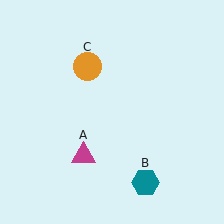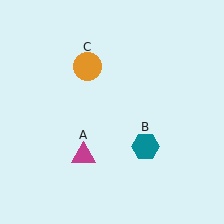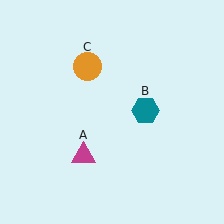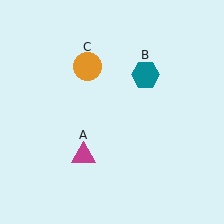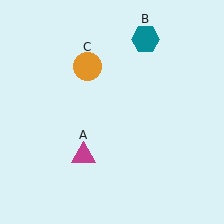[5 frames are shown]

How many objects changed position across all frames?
1 object changed position: teal hexagon (object B).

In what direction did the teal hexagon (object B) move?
The teal hexagon (object B) moved up.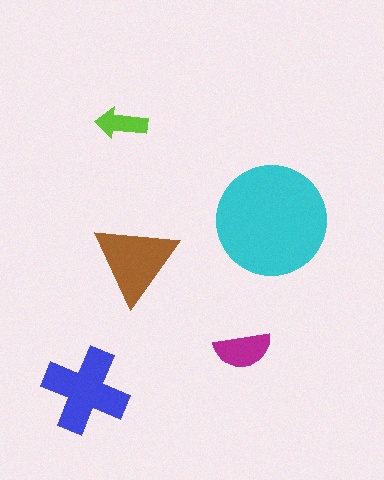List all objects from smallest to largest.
The lime arrow, the magenta semicircle, the brown triangle, the blue cross, the cyan circle.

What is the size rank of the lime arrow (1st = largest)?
5th.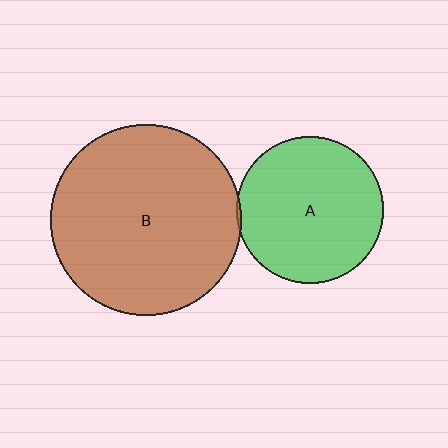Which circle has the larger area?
Circle B (brown).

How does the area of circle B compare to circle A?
Approximately 1.7 times.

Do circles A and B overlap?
Yes.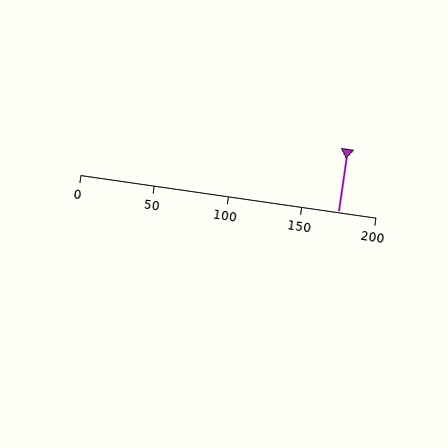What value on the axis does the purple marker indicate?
The marker indicates approximately 175.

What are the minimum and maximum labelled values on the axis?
The axis runs from 0 to 200.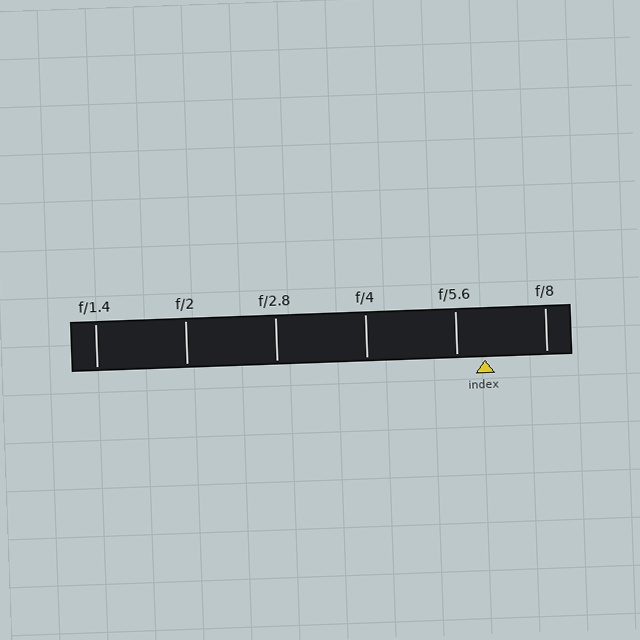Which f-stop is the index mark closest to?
The index mark is closest to f/5.6.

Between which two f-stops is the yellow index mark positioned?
The index mark is between f/5.6 and f/8.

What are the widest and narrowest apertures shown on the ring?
The widest aperture shown is f/1.4 and the narrowest is f/8.